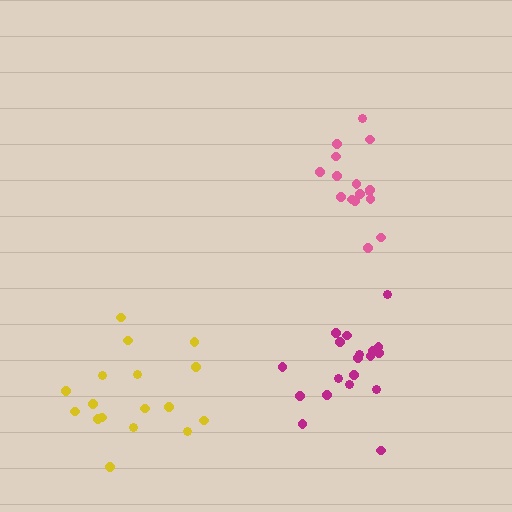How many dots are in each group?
Group 1: 19 dots, Group 2: 16 dots, Group 3: 17 dots (52 total).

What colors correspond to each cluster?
The clusters are colored: magenta, pink, yellow.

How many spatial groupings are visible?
There are 3 spatial groupings.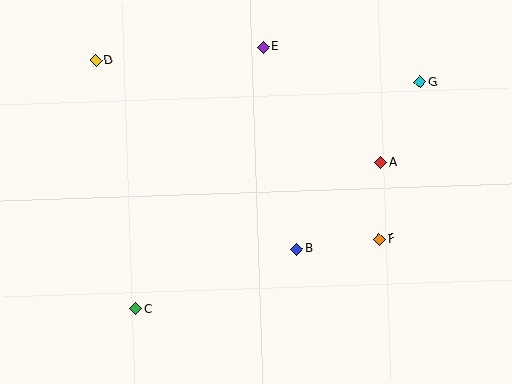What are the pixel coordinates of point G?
Point G is at (420, 82).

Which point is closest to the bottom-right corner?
Point F is closest to the bottom-right corner.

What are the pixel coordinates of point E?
Point E is at (264, 47).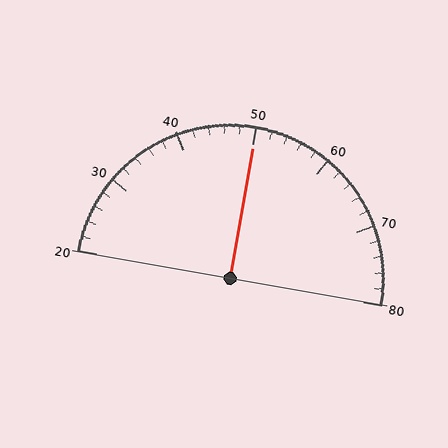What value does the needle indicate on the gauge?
The needle indicates approximately 50.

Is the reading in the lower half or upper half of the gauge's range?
The reading is in the upper half of the range (20 to 80).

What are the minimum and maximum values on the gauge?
The gauge ranges from 20 to 80.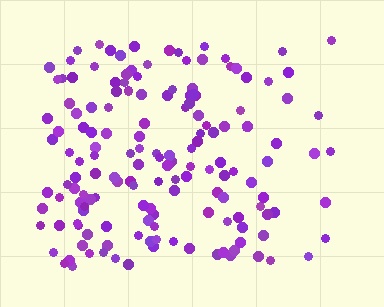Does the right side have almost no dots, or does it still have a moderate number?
Still a moderate number, just noticeably fewer than the left.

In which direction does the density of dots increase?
From right to left, with the left side densest.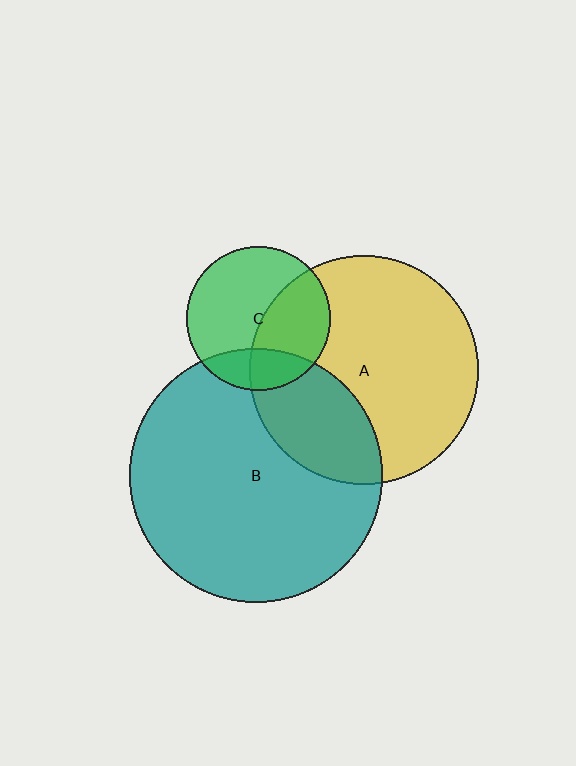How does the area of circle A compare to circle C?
Approximately 2.5 times.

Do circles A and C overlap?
Yes.